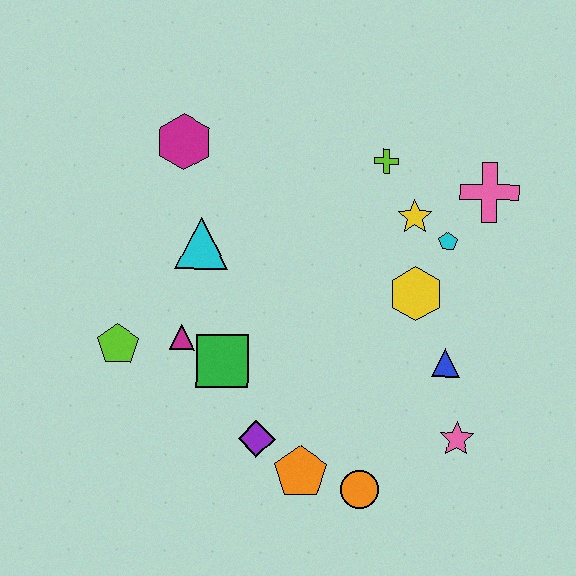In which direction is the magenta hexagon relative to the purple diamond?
The magenta hexagon is above the purple diamond.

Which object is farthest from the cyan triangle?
The pink star is farthest from the cyan triangle.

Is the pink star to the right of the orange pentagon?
Yes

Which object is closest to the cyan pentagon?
The yellow star is closest to the cyan pentagon.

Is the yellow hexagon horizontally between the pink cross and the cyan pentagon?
No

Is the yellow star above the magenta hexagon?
No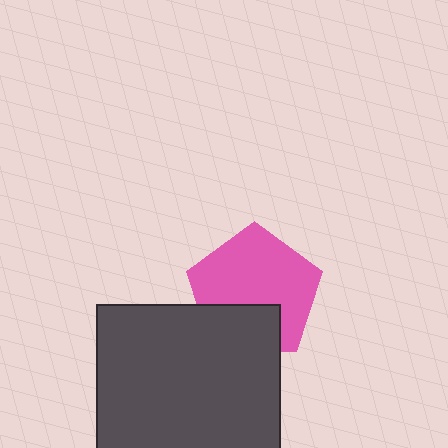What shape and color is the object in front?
The object in front is a dark gray square.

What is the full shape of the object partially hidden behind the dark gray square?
The partially hidden object is a pink pentagon.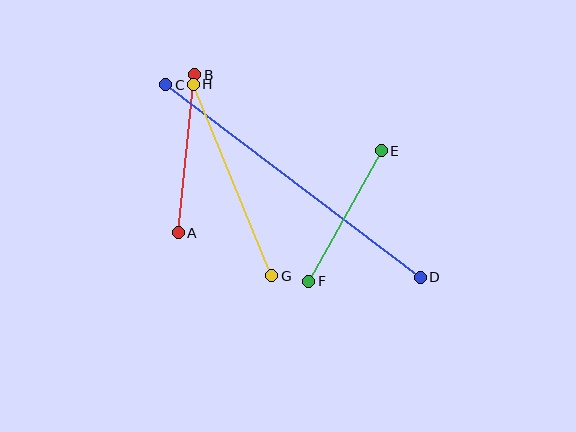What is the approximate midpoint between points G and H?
The midpoint is at approximately (232, 180) pixels.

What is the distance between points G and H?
The distance is approximately 207 pixels.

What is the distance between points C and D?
The distance is approximately 319 pixels.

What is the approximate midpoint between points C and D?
The midpoint is at approximately (293, 181) pixels.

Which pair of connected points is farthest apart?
Points C and D are farthest apart.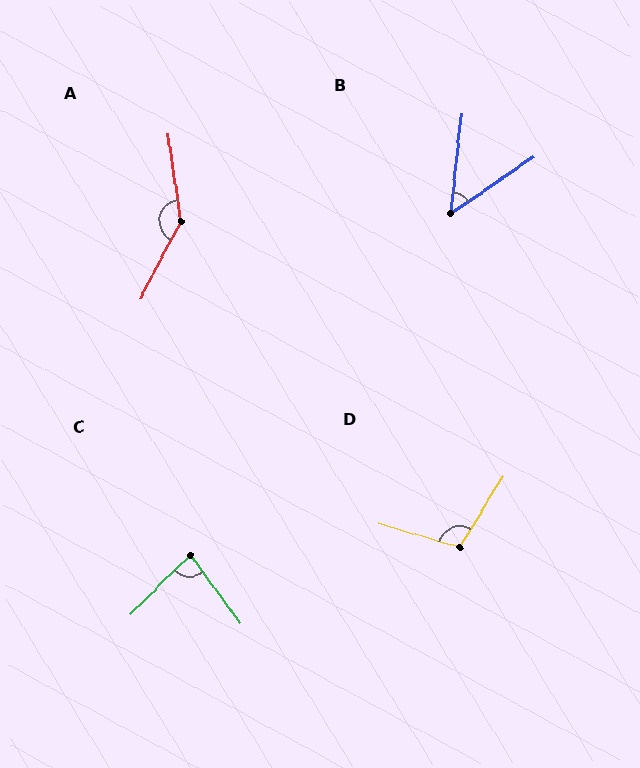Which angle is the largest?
A, at approximately 144 degrees.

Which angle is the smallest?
B, at approximately 50 degrees.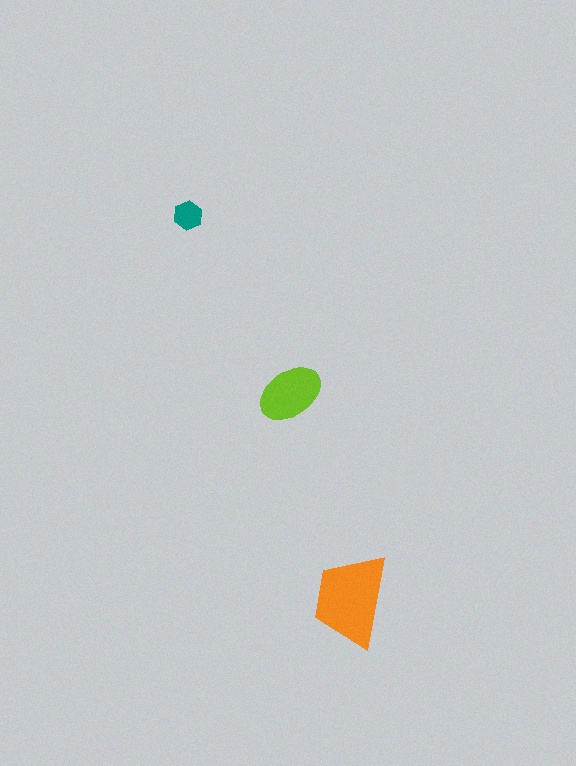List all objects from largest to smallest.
The orange trapezoid, the lime ellipse, the teal hexagon.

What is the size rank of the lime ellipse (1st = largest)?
2nd.